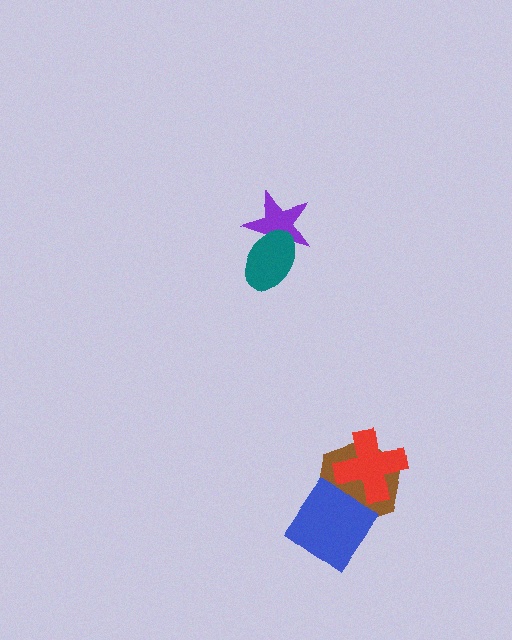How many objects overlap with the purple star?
1 object overlaps with the purple star.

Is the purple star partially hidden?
Yes, it is partially covered by another shape.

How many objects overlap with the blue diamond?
2 objects overlap with the blue diamond.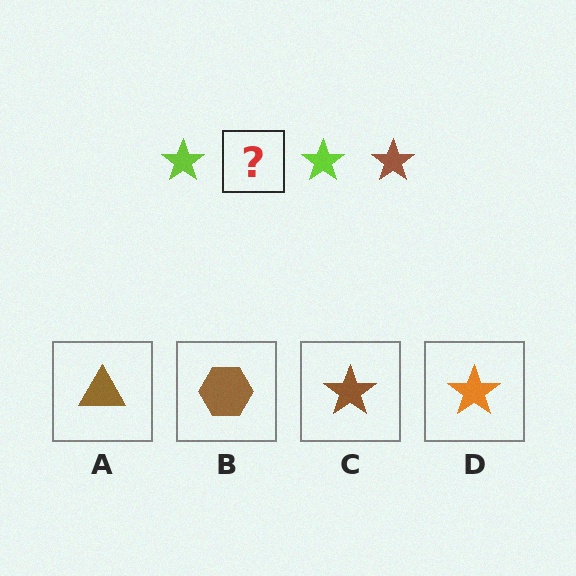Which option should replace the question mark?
Option C.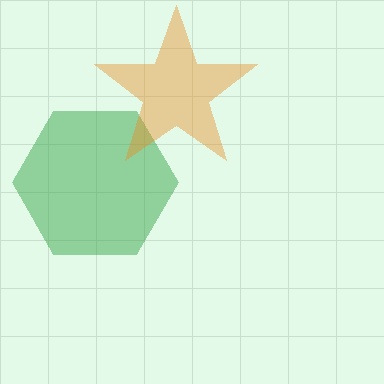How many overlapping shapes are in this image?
There are 2 overlapping shapes in the image.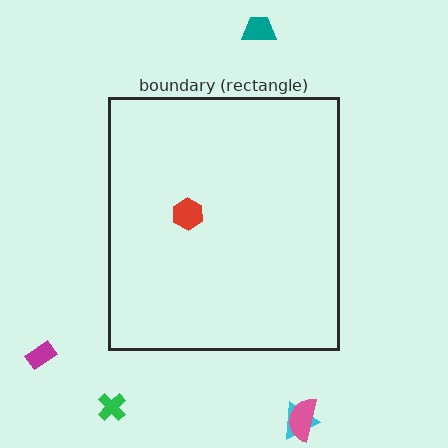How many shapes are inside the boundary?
1 inside, 5 outside.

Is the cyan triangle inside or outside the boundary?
Outside.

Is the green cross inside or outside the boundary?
Outside.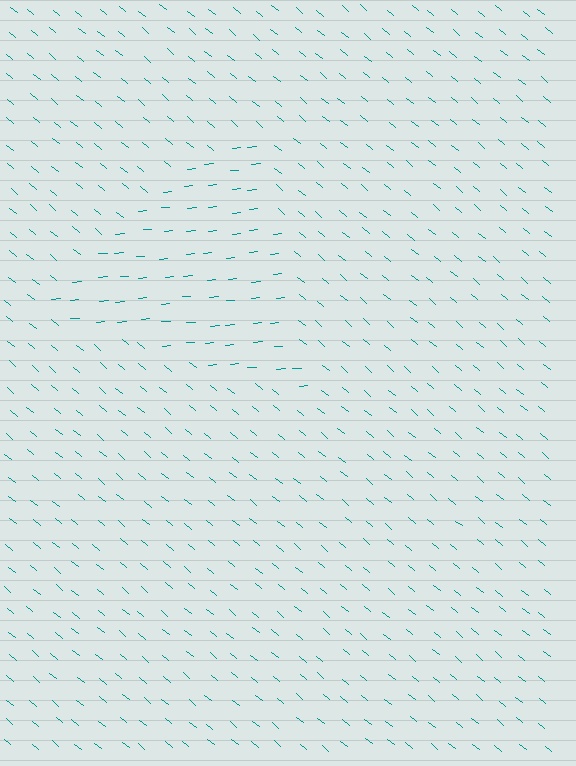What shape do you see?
I see a triangle.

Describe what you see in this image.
The image is filled with small teal line segments. A triangle region in the image has lines oriented differently from the surrounding lines, creating a visible texture boundary.